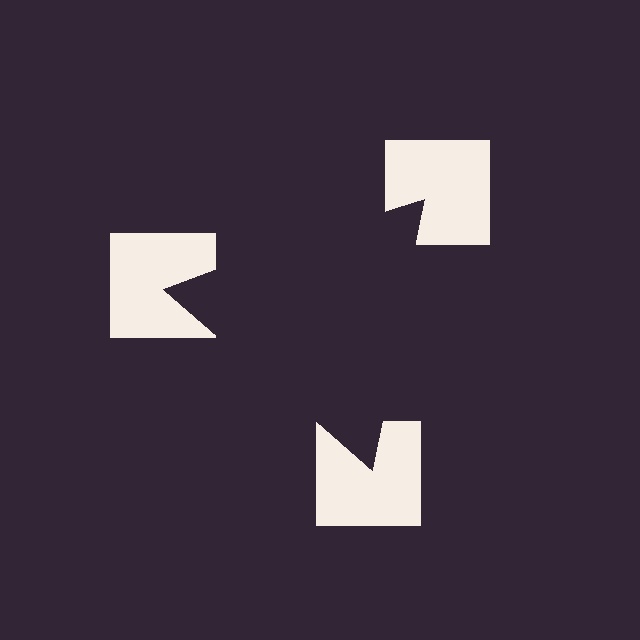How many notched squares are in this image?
There are 3 — one at each vertex of the illusory triangle.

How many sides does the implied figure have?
3 sides.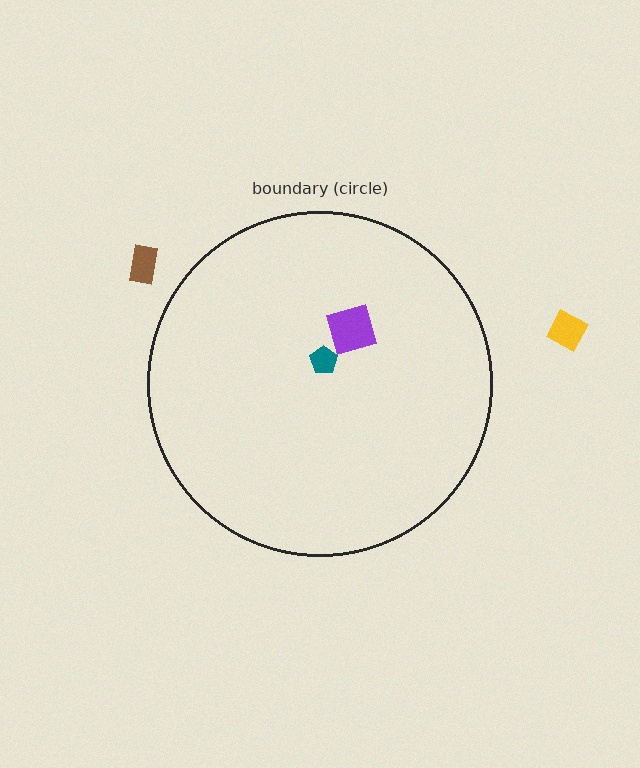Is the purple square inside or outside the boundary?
Inside.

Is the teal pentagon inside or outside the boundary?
Inside.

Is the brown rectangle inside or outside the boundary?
Outside.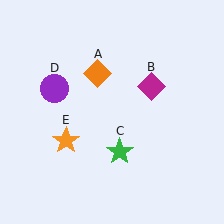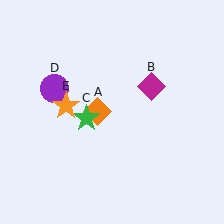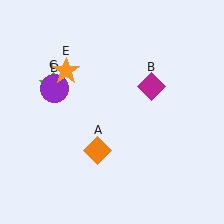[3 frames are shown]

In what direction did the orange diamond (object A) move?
The orange diamond (object A) moved down.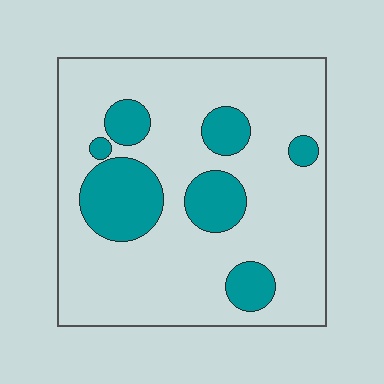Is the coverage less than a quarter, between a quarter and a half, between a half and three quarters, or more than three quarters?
Less than a quarter.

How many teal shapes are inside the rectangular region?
7.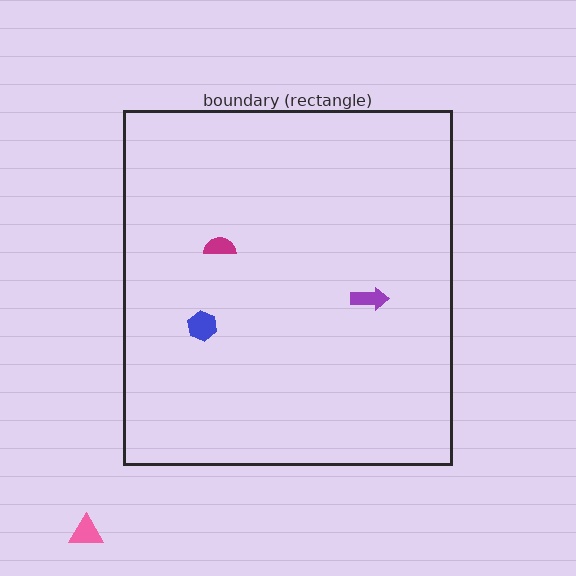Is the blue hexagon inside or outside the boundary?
Inside.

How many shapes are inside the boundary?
3 inside, 1 outside.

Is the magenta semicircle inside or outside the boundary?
Inside.